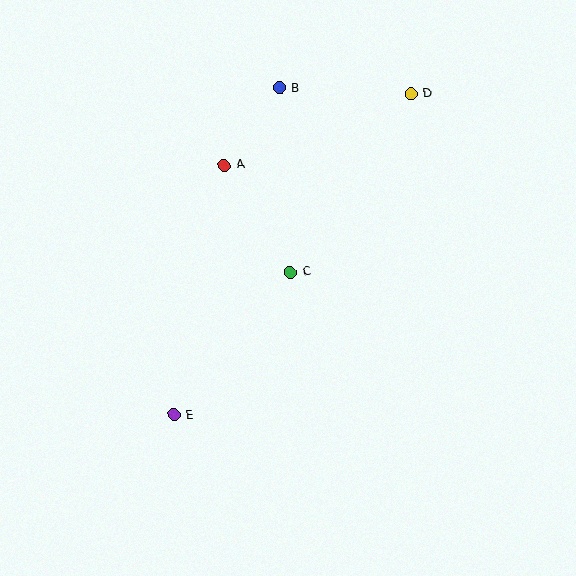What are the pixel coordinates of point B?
Point B is at (280, 88).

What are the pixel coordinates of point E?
Point E is at (174, 415).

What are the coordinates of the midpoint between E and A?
The midpoint between E and A is at (199, 290).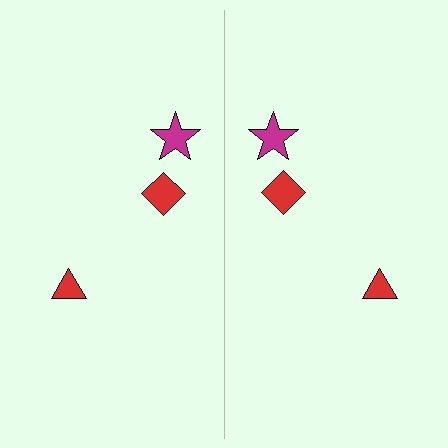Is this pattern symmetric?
Yes, this pattern has bilateral (reflection) symmetry.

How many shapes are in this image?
There are 6 shapes in this image.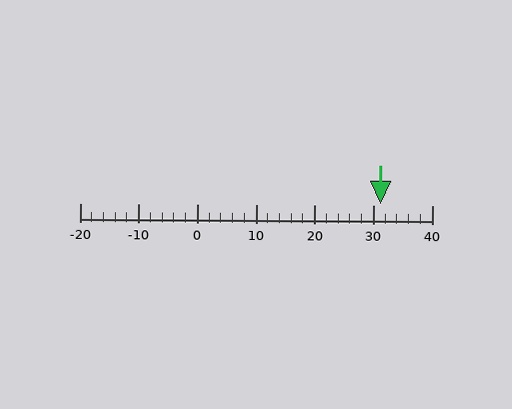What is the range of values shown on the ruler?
The ruler shows values from -20 to 40.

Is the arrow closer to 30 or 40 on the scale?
The arrow is closer to 30.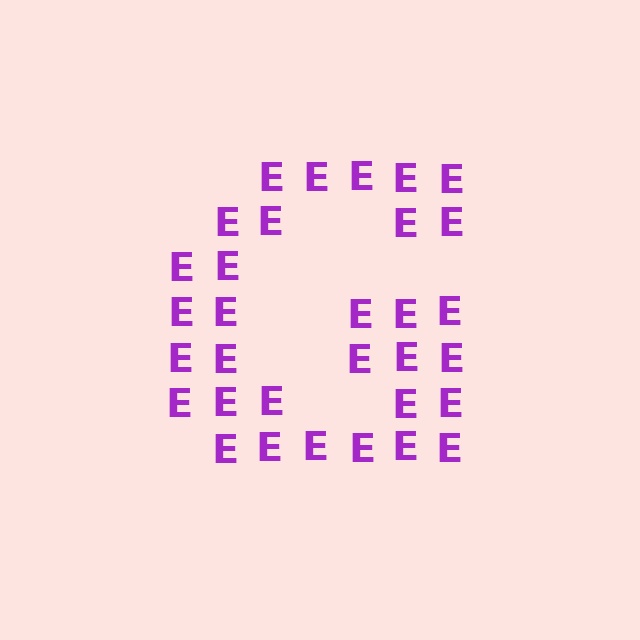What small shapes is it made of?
It is made of small letter E's.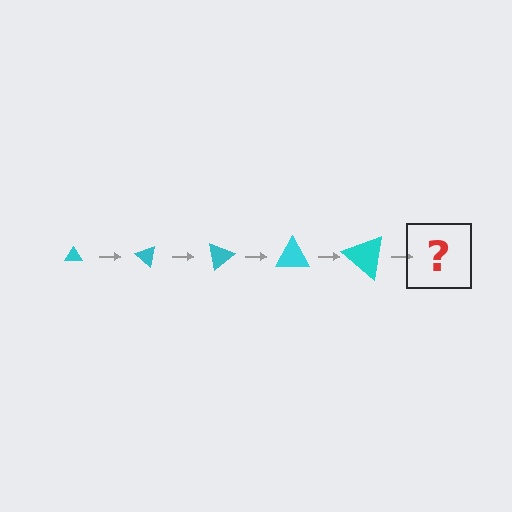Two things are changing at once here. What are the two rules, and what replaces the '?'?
The two rules are that the triangle grows larger each step and it rotates 40 degrees each step. The '?' should be a triangle, larger than the previous one and rotated 200 degrees from the start.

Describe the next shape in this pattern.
It should be a triangle, larger than the previous one and rotated 200 degrees from the start.